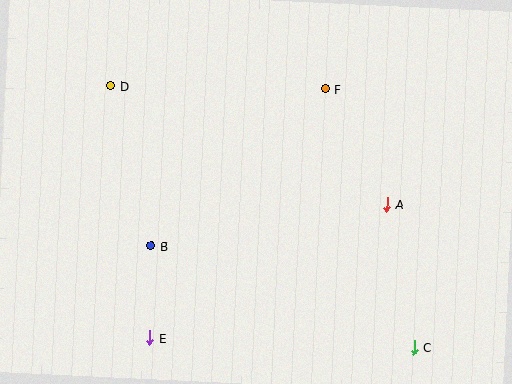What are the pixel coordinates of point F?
Point F is at (325, 89).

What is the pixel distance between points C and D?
The distance between C and D is 401 pixels.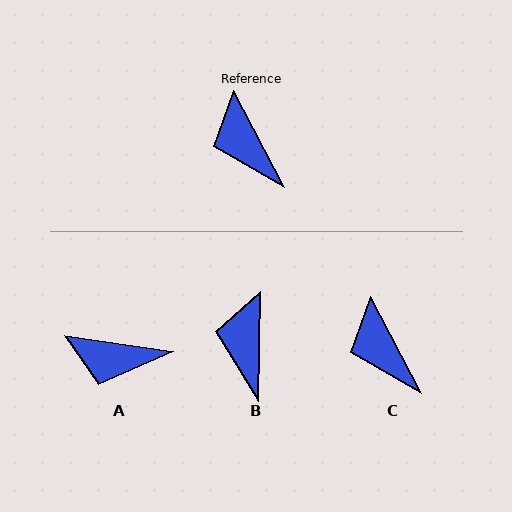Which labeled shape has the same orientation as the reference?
C.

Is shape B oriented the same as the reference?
No, it is off by about 29 degrees.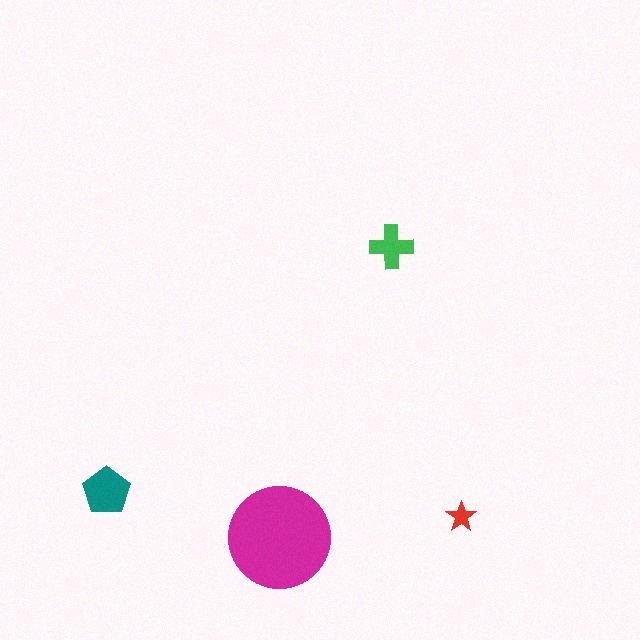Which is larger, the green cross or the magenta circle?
The magenta circle.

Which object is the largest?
The magenta circle.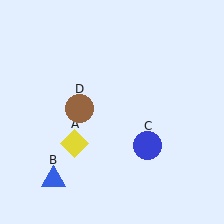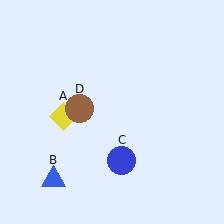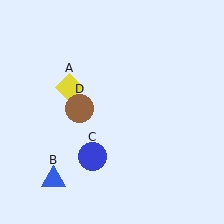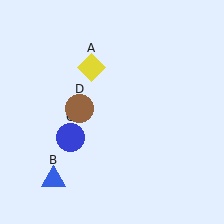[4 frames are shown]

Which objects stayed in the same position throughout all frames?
Blue triangle (object B) and brown circle (object D) remained stationary.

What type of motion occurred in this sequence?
The yellow diamond (object A), blue circle (object C) rotated clockwise around the center of the scene.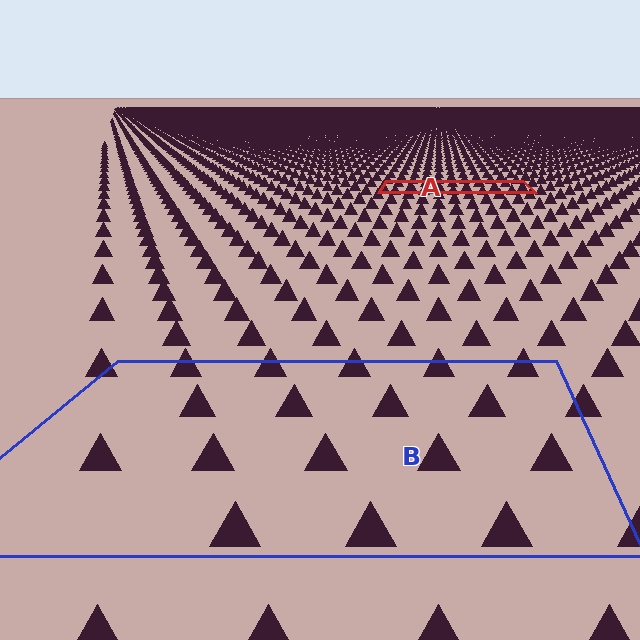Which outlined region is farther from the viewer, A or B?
Region A is farther from the viewer — the texture elements inside it appear smaller and more densely packed.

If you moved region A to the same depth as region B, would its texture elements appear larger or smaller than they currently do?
They would appear larger. At a closer depth, the same texture elements are projected at a bigger on-screen size.